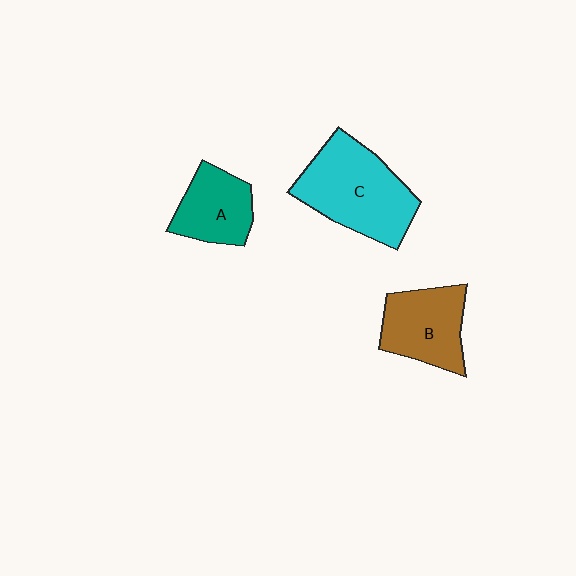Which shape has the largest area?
Shape C (cyan).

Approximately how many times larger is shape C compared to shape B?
Approximately 1.4 times.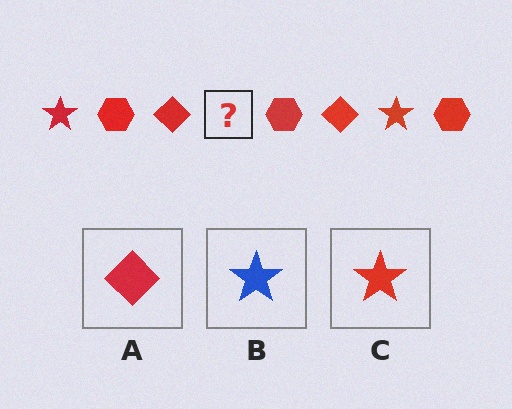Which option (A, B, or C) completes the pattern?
C.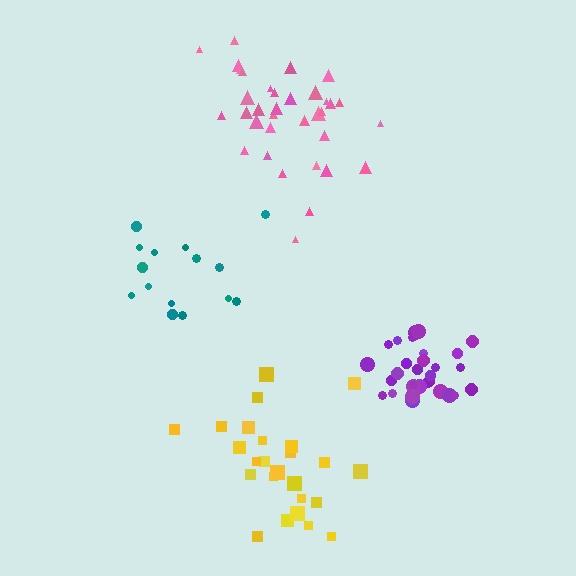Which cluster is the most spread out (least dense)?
Teal.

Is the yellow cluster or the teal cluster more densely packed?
Yellow.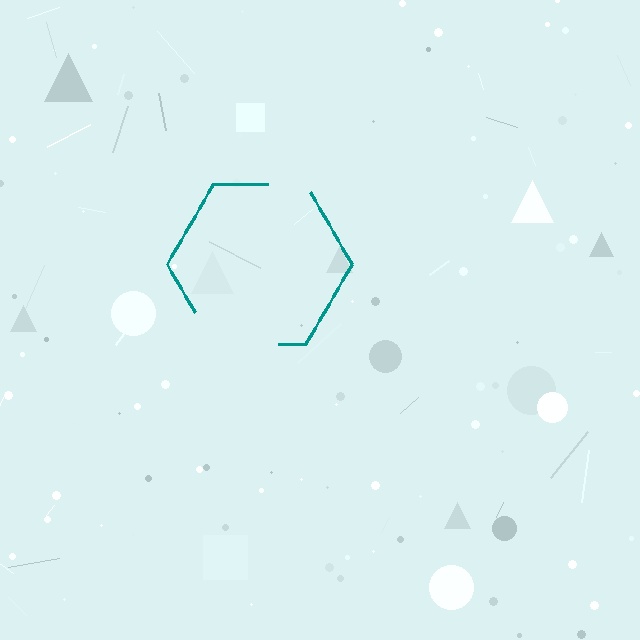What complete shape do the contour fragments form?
The contour fragments form a hexagon.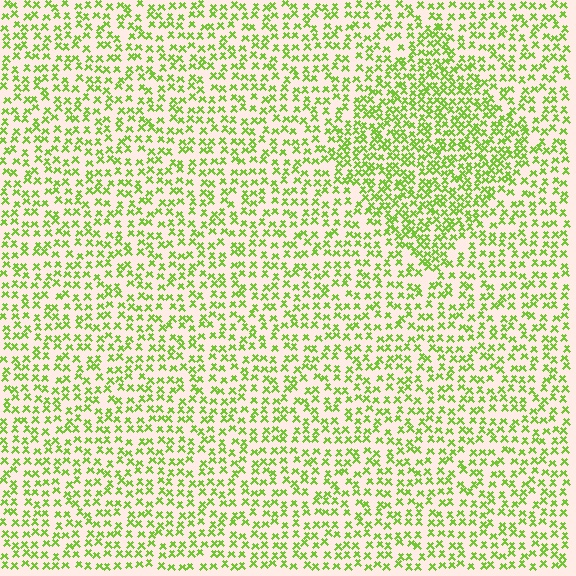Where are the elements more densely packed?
The elements are more densely packed inside the diamond boundary.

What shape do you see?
I see a diamond.